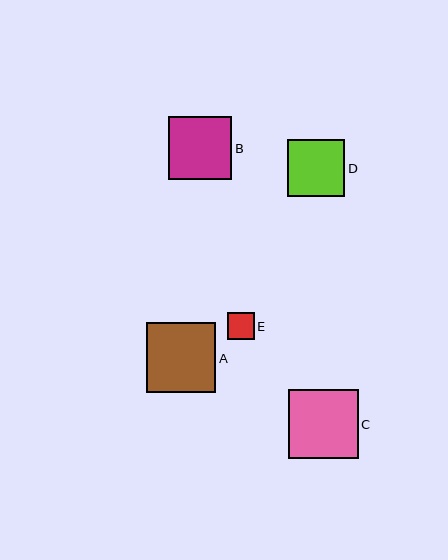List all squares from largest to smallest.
From largest to smallest: C, A, B, D, E.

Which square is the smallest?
Square E is the smallest with a size of approximately 27 pixels.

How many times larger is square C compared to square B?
Square C is approximately 1.1 times the size of square B.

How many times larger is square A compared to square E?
Square A is approximately 2.6 times the size of square E.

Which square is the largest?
Square C is the largest with a size of approximately 70 pixels.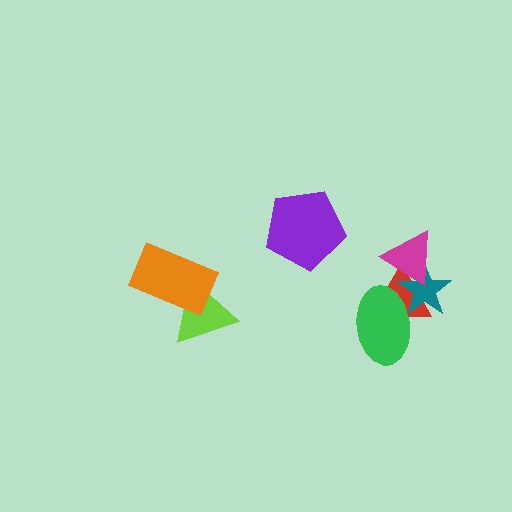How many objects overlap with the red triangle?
3 objects overlap with the red triangle.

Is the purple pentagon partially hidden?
No, no other shape covers it.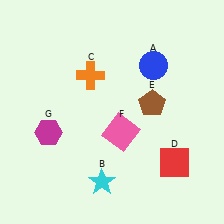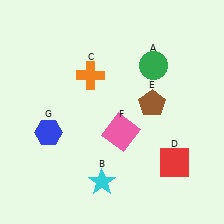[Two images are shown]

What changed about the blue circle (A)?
In Image 1, A is blue. In Image 2, it changed to green.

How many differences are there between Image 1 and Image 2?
There are 2 differences between the two images.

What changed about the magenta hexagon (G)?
In Image 1, G is magenta. In Image 2, it changed to blue.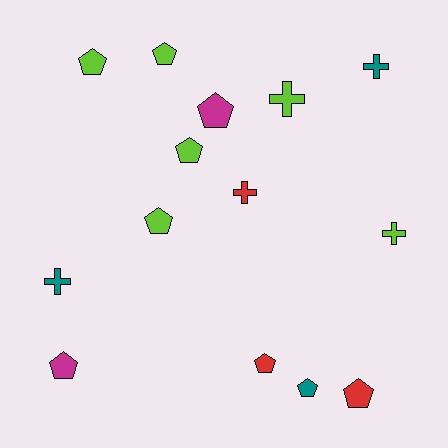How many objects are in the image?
There are 14 objects.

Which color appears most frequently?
Lime, with 6 objects.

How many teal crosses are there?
There are 2 teal crosses.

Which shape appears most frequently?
Pentagon, with 9 objects.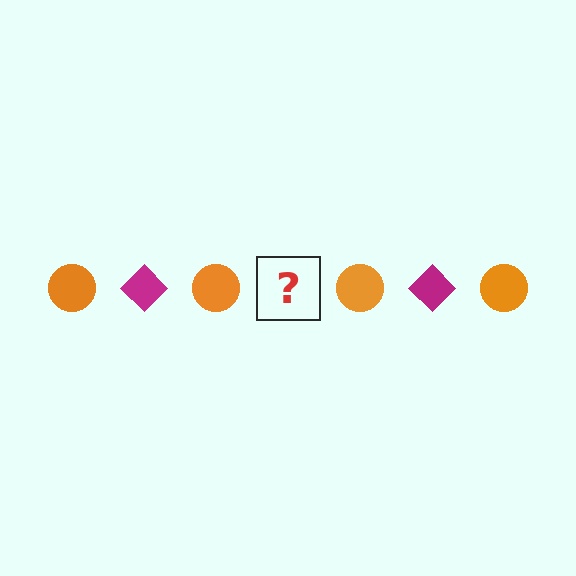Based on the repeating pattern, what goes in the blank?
The blank should be a magenta diamond.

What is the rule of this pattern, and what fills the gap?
The rule is that the pattern alternates between orange circle and magenta diamond. The gap should be filled with a magenta diamond.